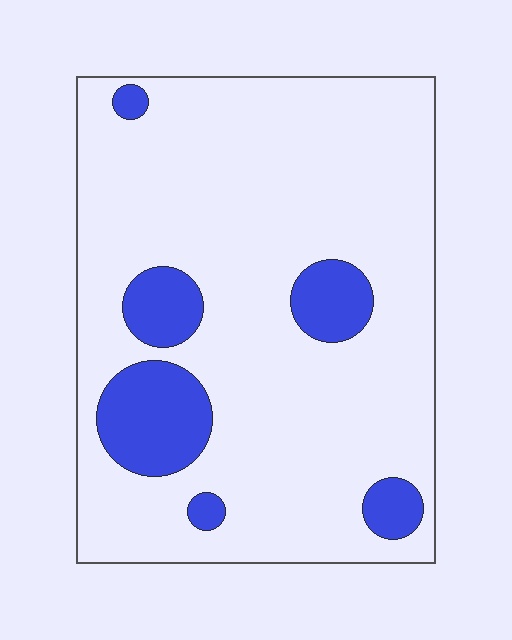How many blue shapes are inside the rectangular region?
6.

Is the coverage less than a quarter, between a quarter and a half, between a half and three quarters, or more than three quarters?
Less than a quarter.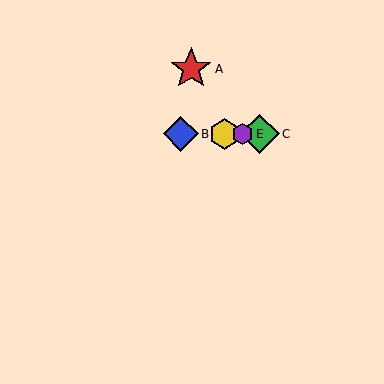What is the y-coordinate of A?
Object A is at y≈69.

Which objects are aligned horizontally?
Objects B, C, D, E are aligned horizontally.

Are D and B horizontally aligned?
Yes, both are at y≈134.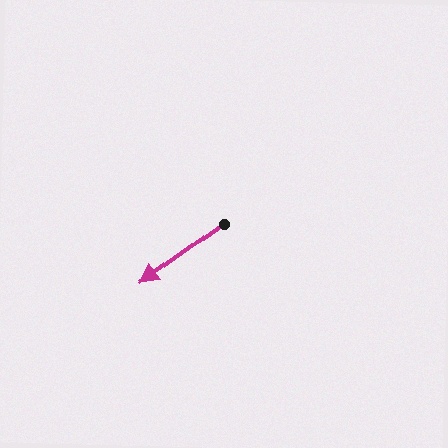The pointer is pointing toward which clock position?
Roughly 8 o'clock.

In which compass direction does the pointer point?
Southwest.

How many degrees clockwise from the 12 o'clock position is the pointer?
Approximately 234 degrees.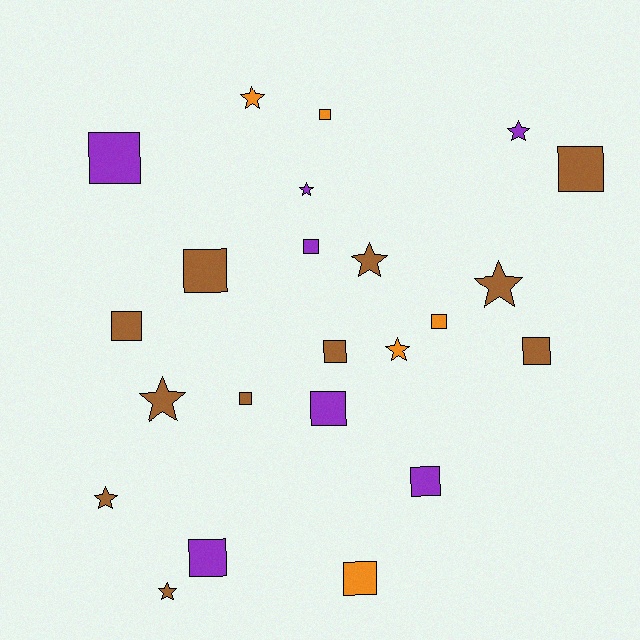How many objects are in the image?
There are 23 objects.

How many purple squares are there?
There are 5 purple squares.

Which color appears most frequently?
Brown, with 11 objects.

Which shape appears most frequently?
Square, with 14 objects.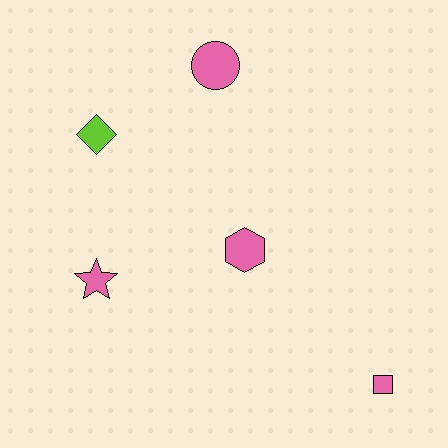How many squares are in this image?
There is 1 square.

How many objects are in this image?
There are 5 objects.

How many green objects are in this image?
There are no green objects.